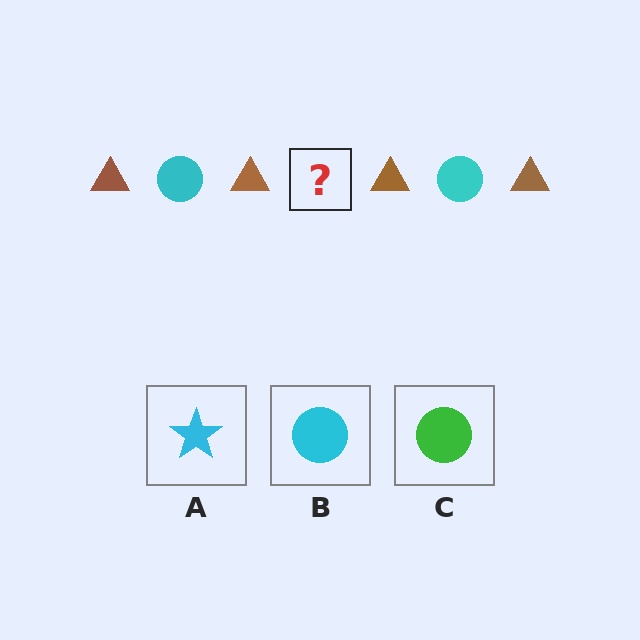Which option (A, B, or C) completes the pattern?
B.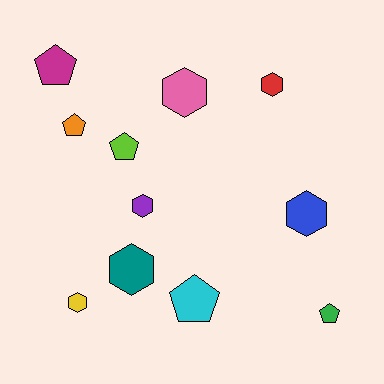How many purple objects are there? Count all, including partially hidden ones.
There is 1 purple object.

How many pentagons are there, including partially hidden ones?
There are 5 pentagons.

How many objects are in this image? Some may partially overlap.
There are 11 objects.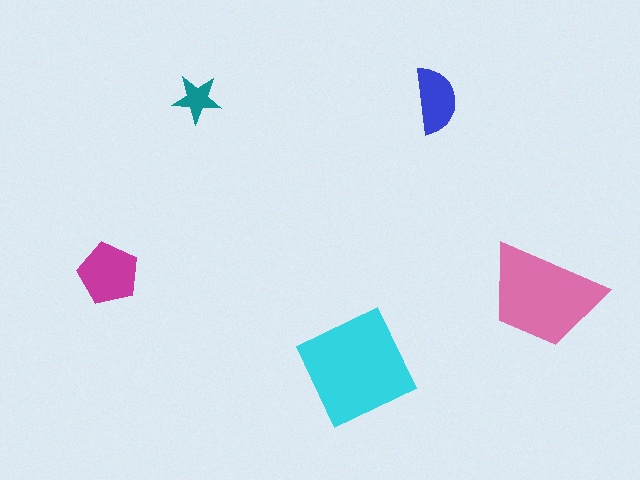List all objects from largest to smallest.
The cyan diamond, the pink trapezoid, the magenta pentagon, the blue semicircle, the teal star.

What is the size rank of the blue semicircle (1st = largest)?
4th.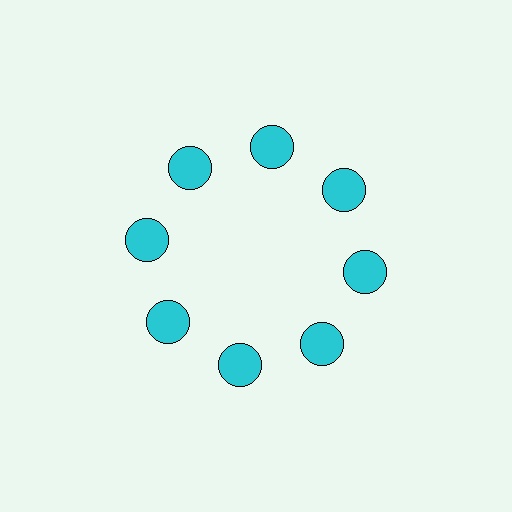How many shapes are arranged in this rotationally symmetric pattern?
There are 8 shapes, arranged in 8 groups of 1.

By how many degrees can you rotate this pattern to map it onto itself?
The pattern maps onto itself every 45 degrees of rotation.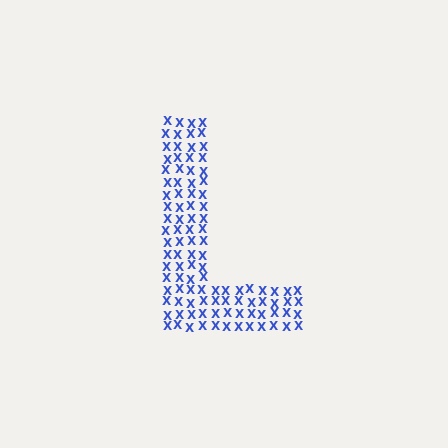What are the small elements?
The small elements are letter X's.